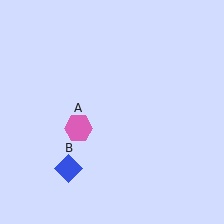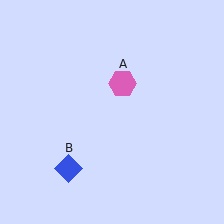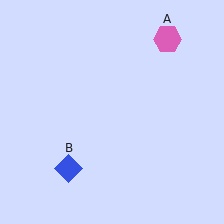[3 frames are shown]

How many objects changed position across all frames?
1 object changed position: pink hexagon (object A).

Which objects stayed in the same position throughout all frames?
Blue diamond (object B) remained stationary.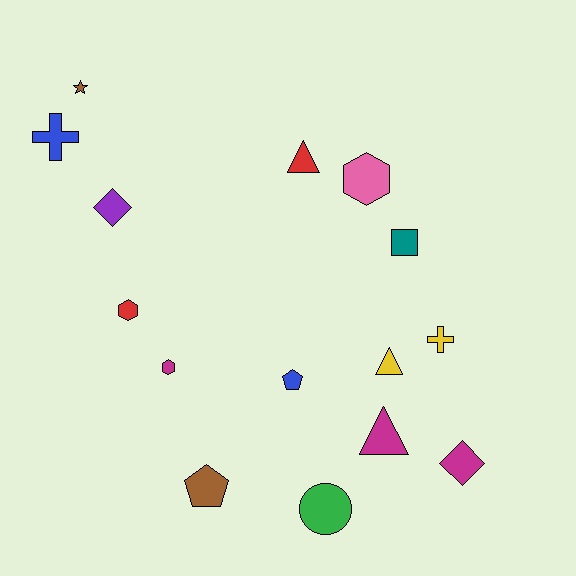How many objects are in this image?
There are 15 objects.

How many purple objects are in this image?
There is 1 purple object.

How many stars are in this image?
There is 1 star.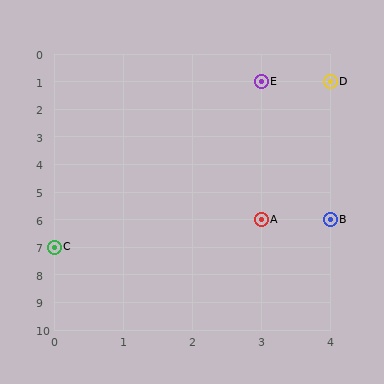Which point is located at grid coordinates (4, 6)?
Point B is at (4, 6).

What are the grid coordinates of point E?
Point E is at grid coordinates (3, 1).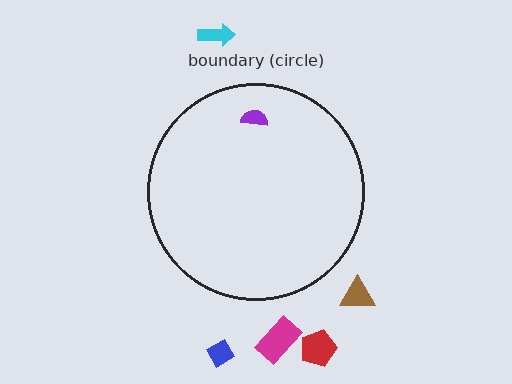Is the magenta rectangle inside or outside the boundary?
Outside.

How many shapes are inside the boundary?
1 inside, 5 outside.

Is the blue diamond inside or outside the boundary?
Outside.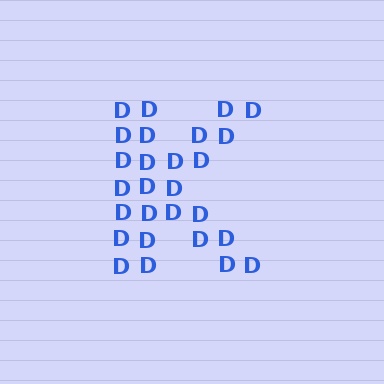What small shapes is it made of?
It is made of small letter D's.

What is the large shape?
The large shape is the letter K.